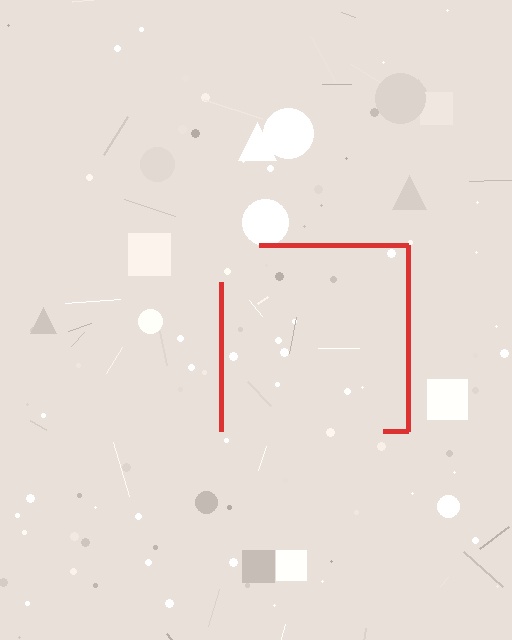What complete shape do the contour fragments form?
The contour fragments form a square.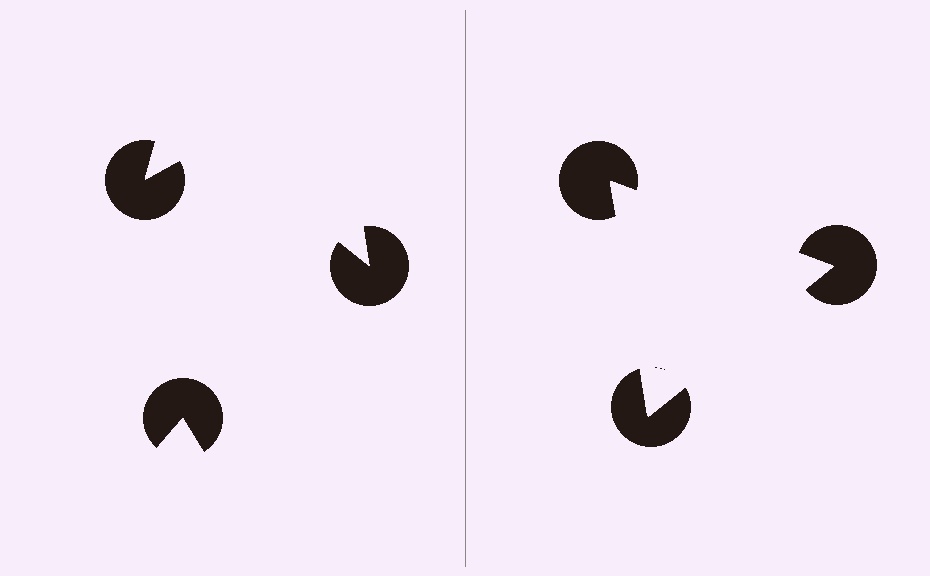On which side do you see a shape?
An illusory triangle appears on the right side. On the left side the wedge cuts are rotated, so no coherent shape forms.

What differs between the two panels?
The pac-man discs are positioned identically on both sides; only the wedge orientations differ. On the right they align to a triangle; on the left they are misaligned.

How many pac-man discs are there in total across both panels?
6 — 3 on each side.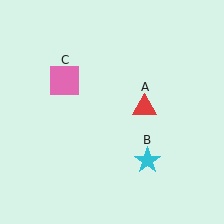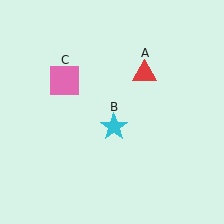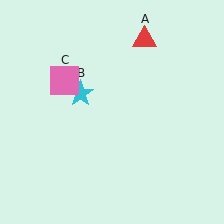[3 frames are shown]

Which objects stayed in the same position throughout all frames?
Pink square (object C) remained stationary.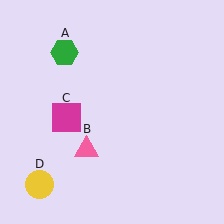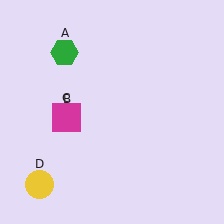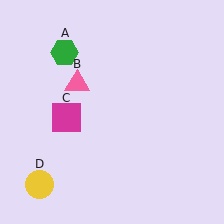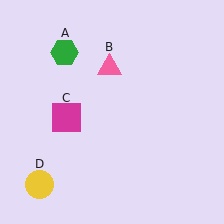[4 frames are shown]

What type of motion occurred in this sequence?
The pink triangle (object B) rotated clockwise around the center of the scene.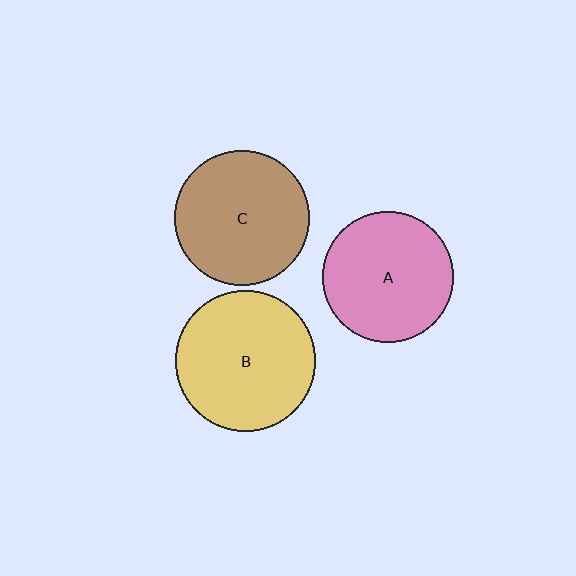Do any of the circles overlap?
No, none of the circles overlap.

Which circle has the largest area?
Circle B (yellow).